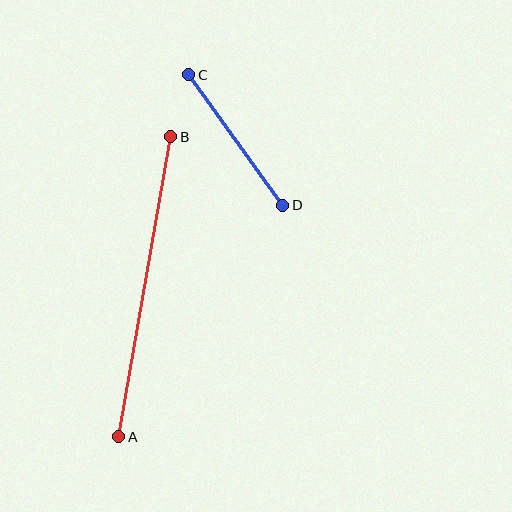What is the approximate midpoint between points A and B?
The midpoint is at approximately (145, 287) pixels.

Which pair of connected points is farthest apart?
Points A and B are farthest apart.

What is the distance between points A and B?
The distance is approximately 304 pixels.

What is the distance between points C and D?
The distance is approximately 161 pixels.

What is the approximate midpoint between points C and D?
The midpoint is at approximately (236, 140) pixels.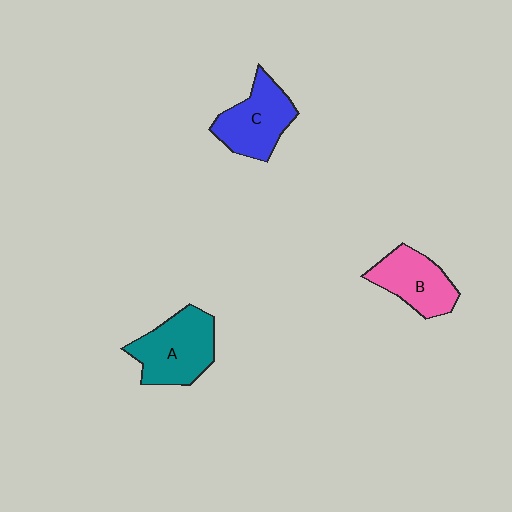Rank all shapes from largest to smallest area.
From largest to smallest: A (teal), C (blue), B (pink).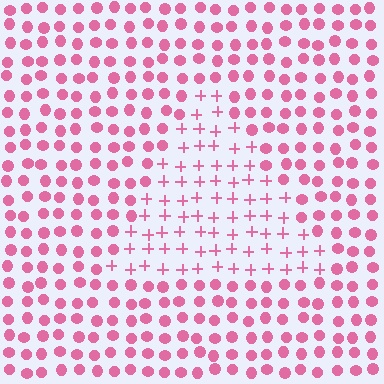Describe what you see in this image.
The image is filled with small pink elements arranged in a uniform grid. A triangle-shaped region contains plus signs, while the surrounding area contains circles. The boundary is defined purely by the change in element shape.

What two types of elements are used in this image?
The image uses plus signs inside the triangle region and circles outside it.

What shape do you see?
I see a triangle.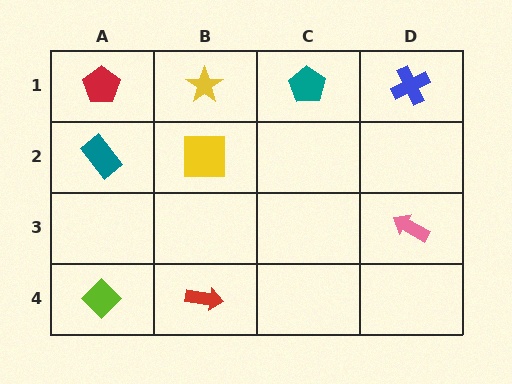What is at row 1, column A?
A red pentagon.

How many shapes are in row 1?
4 shapes.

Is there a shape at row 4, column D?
No, that cell is empty.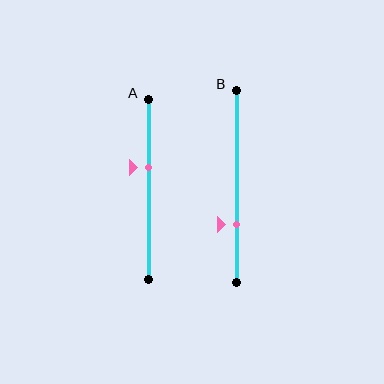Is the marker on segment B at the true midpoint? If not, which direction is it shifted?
No, the marker on segment B is shifted downward by about 20% of the segment length.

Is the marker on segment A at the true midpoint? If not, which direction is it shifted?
No, the marker on segment A is shifted upward by about 12% of the segment length.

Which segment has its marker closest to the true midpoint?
Segment A has its marker closest to the true midpoint.